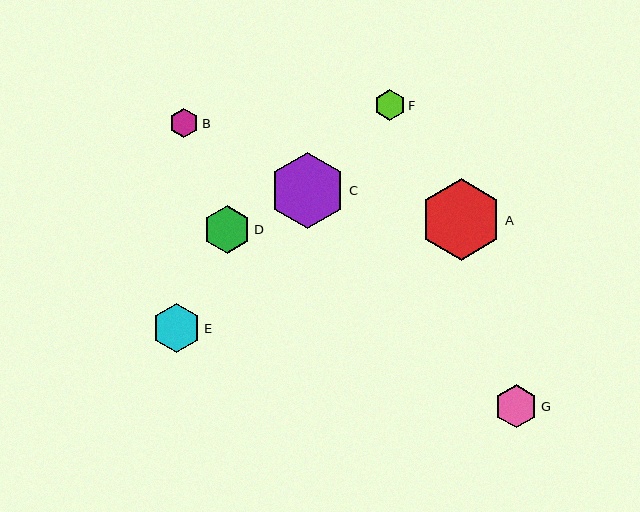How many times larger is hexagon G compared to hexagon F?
Hexagon G is approximately 1.4 times the size of hexagon F.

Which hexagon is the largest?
Hexagon A is the largest with a size of approximately 82 pixels.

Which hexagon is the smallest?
Hexagon B is the smallest with a size of approximately 30 pixels.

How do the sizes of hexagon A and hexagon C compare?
Hexagon A and hexagon C are approximately the same size.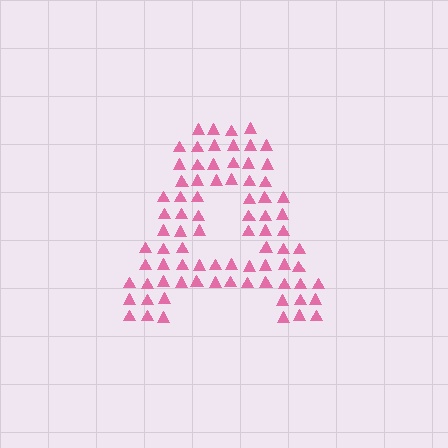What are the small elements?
The small elements are triangles.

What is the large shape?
The large shape is the letter A.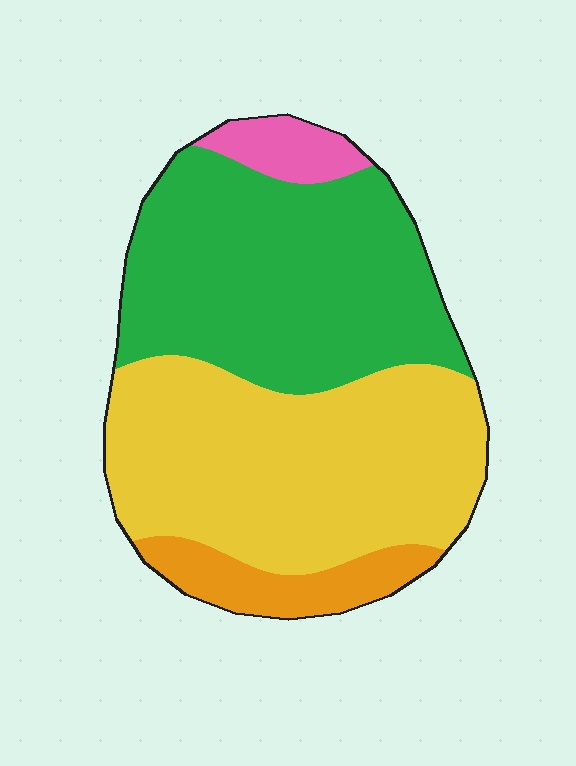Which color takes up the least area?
Pink, at roughly 5%.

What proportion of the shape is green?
Green takes up about two fifths (2/5) of the shape.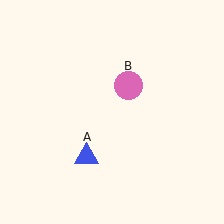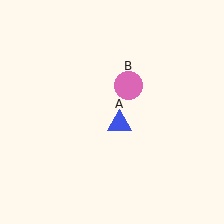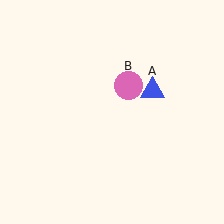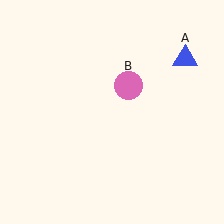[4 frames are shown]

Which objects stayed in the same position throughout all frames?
Pink circle (object B) remained stationary.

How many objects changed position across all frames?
1 object changed position: blue triangle (object A).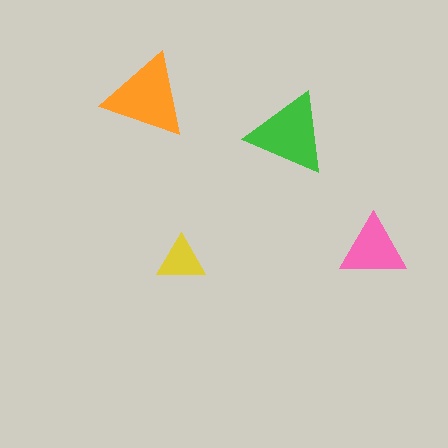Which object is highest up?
The orange triangle is topmost.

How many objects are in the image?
There are 4 objects in the image.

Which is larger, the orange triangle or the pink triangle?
The orange one.